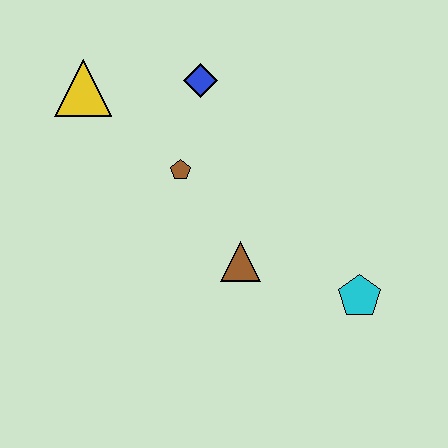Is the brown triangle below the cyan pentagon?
No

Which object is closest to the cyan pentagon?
The brown triangle is closest to the cyan pentagon.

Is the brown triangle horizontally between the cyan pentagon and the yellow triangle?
Yes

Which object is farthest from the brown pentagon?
The cyan pentagon is farthest from the brown pentagon.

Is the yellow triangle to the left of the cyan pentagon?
Yes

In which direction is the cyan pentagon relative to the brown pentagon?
The cyan pentagon is to the right of the brown pentagon.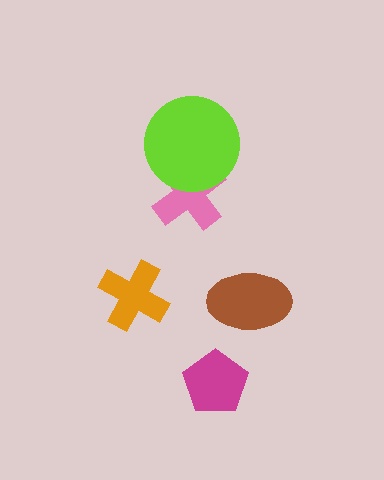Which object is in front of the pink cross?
The lime circle is in front of the pink cross.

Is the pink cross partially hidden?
Yes, it is partially covered by another shape.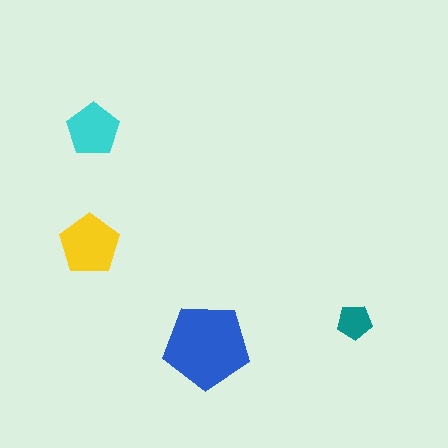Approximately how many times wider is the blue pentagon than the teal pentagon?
About 2.5 times wider.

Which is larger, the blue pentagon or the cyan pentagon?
The blue one.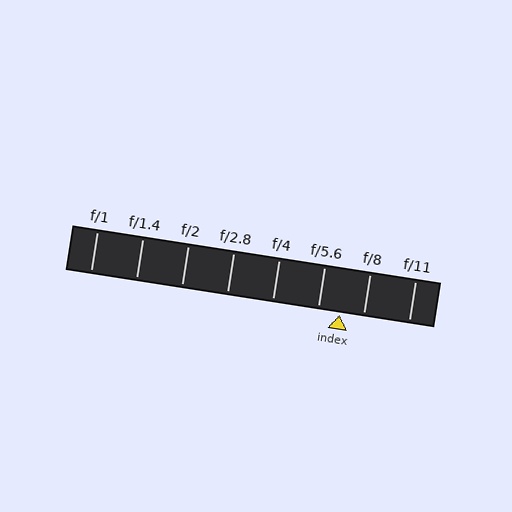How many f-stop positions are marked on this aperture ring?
There are 8 f-stop positions marked.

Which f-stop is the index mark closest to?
The index mark is closest to f/5.6.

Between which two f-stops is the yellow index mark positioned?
The index mark is between f/5.6 and f/8.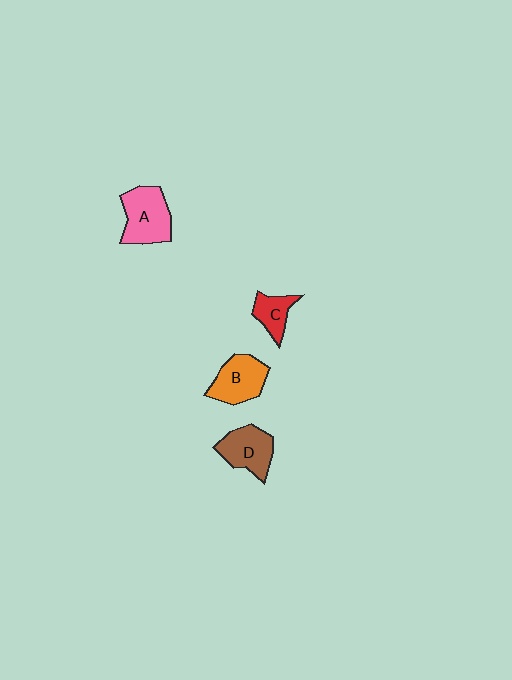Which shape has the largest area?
Shape A (pink).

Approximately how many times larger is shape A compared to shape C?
Approximately 1.8 times.